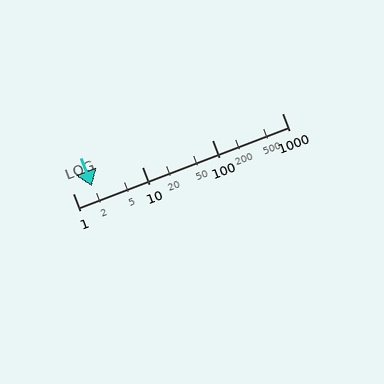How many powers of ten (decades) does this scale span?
The scale spans 3 decades, from 1 to 1000.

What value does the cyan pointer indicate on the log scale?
The pointer indicates approximately 1.9.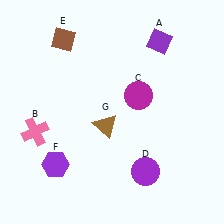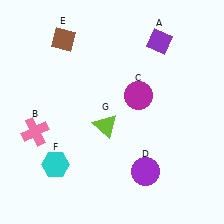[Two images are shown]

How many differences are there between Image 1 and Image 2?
There are 2 differences between the two images.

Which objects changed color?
F changed from purple to cyan. G changed from brown to lime.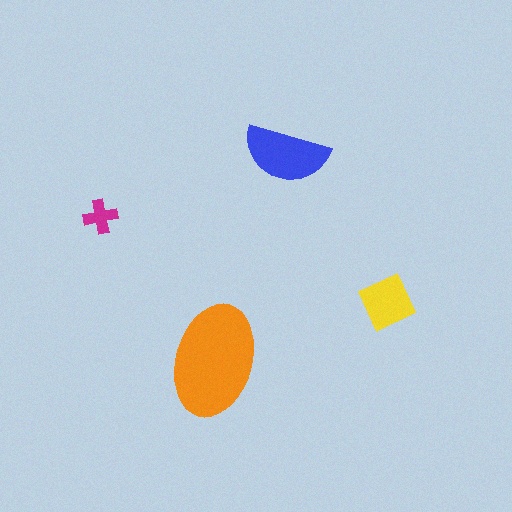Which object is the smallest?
The magenta cross.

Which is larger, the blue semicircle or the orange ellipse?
The orange ellipse.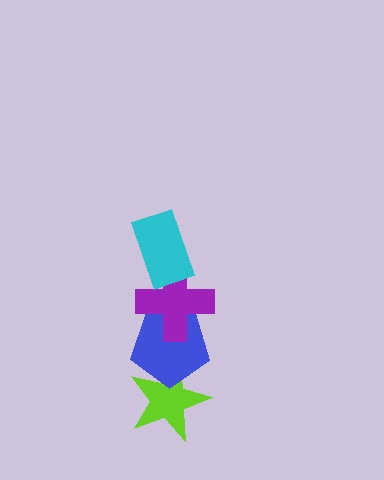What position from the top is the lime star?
The lime star is 4th from the top.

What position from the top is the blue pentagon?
The blue pentagon is 3rd from the top.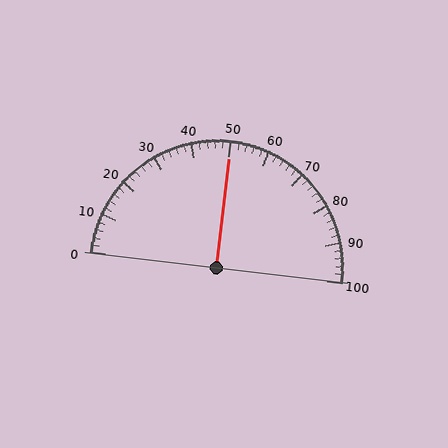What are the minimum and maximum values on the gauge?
The gauge ranges from 0 to 100.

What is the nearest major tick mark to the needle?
The nearest major tick mark is 50.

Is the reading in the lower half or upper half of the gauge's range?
The reading is in the upper half of the range (0 to 100).